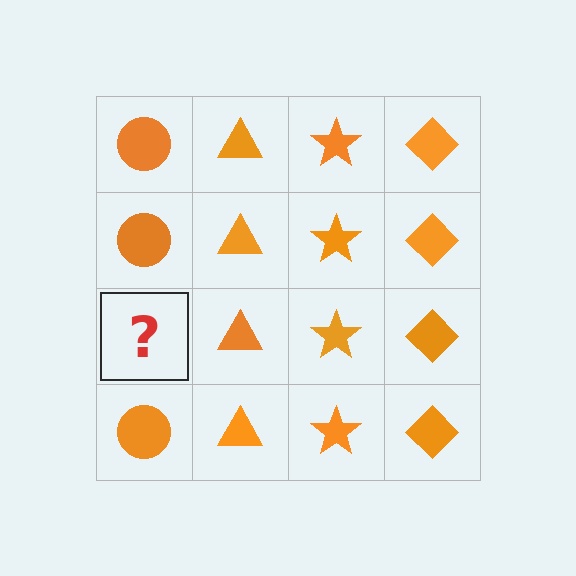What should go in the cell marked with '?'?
The missing cell should contain an orange circle.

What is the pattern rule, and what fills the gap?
The rule is that each column has a consistent shape. The gap should be filled with an orange circle.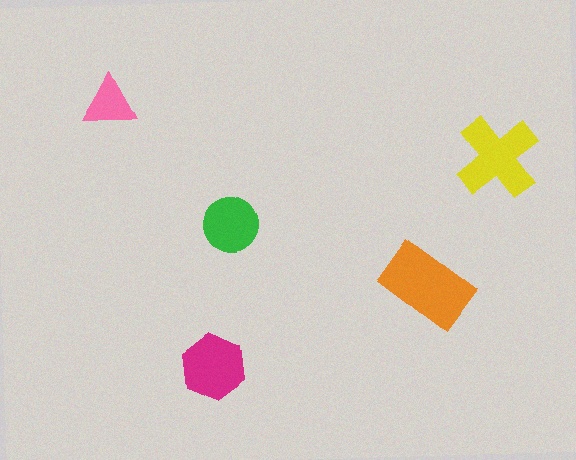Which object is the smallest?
The pink triangle.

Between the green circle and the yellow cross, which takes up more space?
The yellow cross.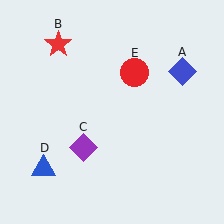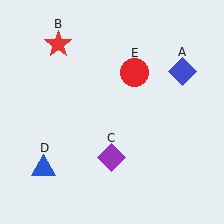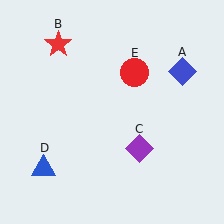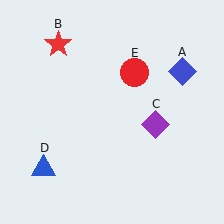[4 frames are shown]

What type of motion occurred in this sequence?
The purple diamond (object C) rotated counterclockwise around the center of the scene.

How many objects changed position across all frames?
1 object changed position: purple diamond (object C).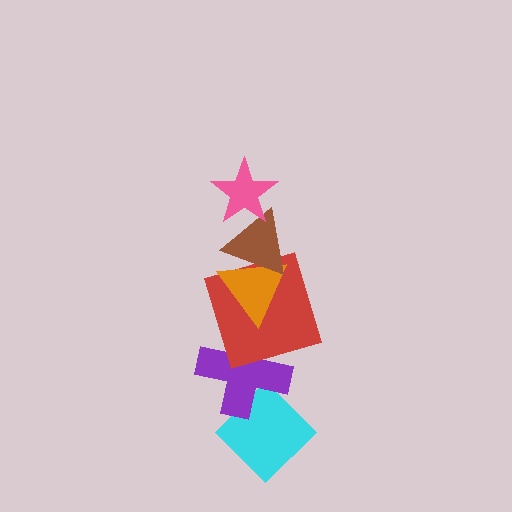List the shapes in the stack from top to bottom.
From top to bottom: the pink star, the brown triangle, the orange triangle, the red square, the purple cross, the cyan diamond.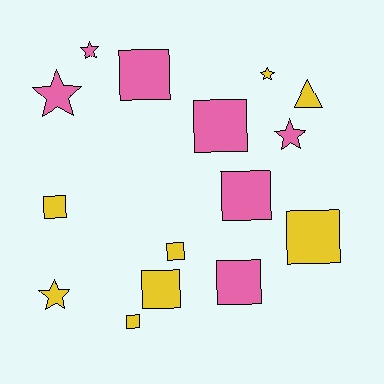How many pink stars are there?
There are 3 pink stars.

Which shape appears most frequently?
Square, with 9 objects.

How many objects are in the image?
There are 15 objects.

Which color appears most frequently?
Yellow, with 8 objects.